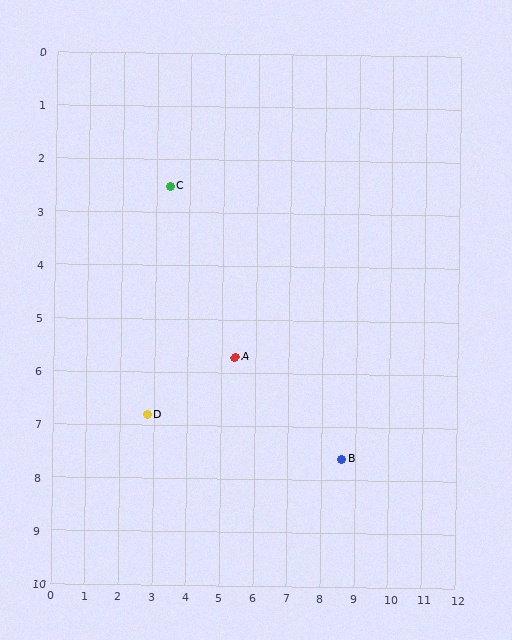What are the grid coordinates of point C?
Point C is at approximately (3.4, 2.5).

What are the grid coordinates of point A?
Point A is at approximately (5.4, 5.7).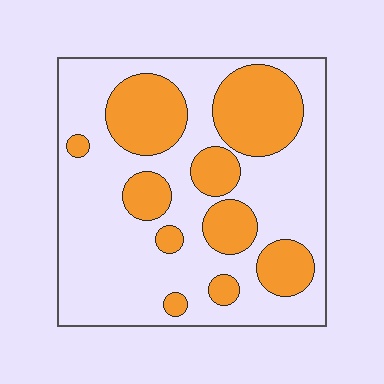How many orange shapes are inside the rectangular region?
10.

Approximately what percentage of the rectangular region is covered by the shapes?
Approximately 30%.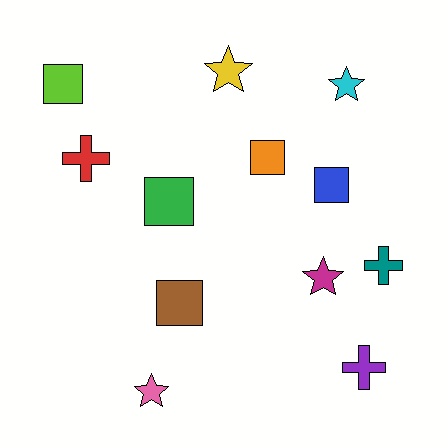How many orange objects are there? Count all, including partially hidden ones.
There is 1 orange object.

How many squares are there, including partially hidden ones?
There are 5 squares.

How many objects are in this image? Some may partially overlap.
There are 12 objects.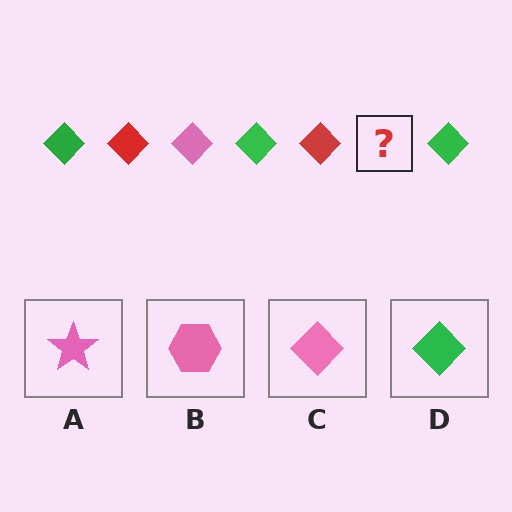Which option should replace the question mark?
Option C.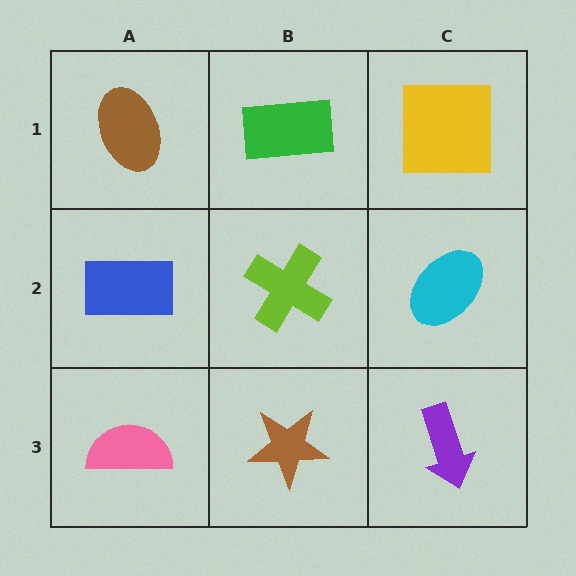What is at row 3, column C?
A purple arrow.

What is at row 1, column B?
A green rectangle.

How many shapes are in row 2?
3 shapes.